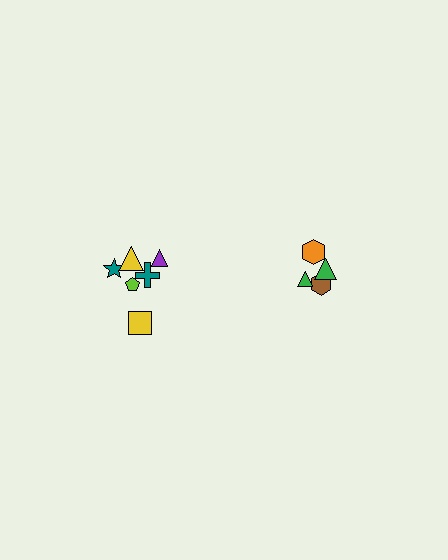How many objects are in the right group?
There are 4 objects.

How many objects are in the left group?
There are 6 objects.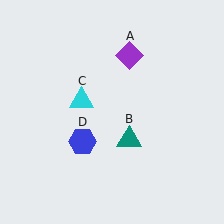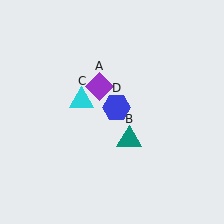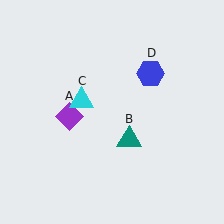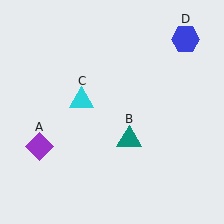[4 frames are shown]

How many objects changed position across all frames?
2 objects changed position: purple diamond (object A), blue hexagon (object D).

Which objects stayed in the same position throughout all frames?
Teal triangle (object B) and cyan triangle (object C) remained stationary.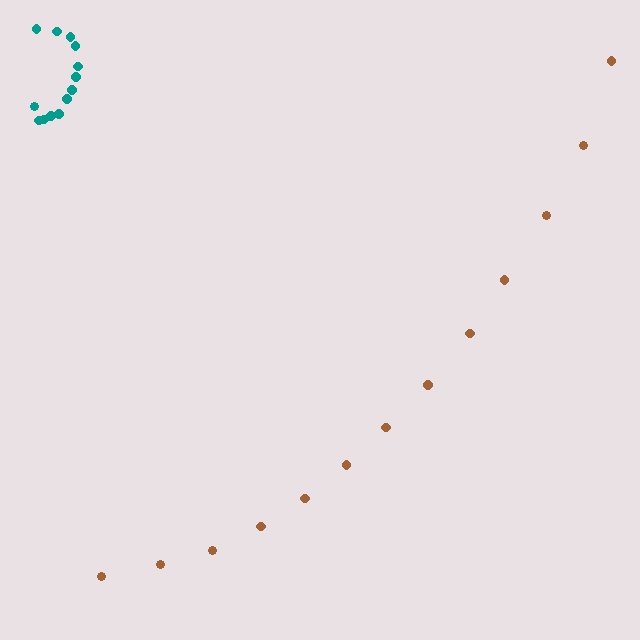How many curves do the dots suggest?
There are 2 distinct paths.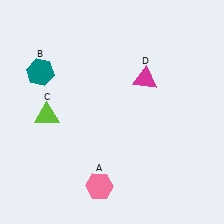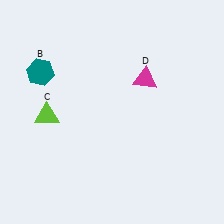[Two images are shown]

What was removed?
The pink hexagon (A) was removed in Image 2.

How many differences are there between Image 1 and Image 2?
There is 1 difference between the two images.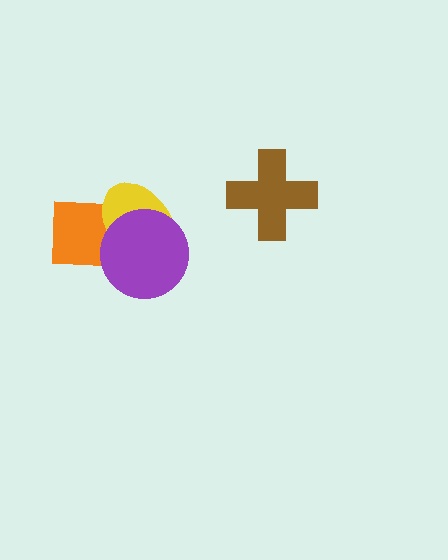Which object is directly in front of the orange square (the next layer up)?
The yellow ellipse is directly in front of the orange square.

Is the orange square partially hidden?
Yes, it is partially covered by another shape.